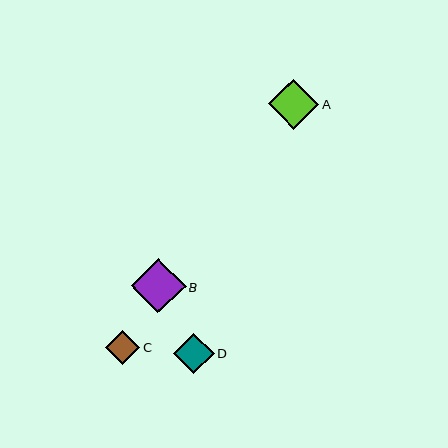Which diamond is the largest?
Diamond B is the largest with a size of approximately 55 pixels.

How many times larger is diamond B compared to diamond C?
Diamond B is approximately 1.6 times the size of diamond C.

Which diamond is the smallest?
Diamond C is the smallest with a size of approximately 34 pixels.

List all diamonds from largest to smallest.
From largest to smallest: B, A, D, C.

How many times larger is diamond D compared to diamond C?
Diamond D is approximately 1.2 times the size of diamond C.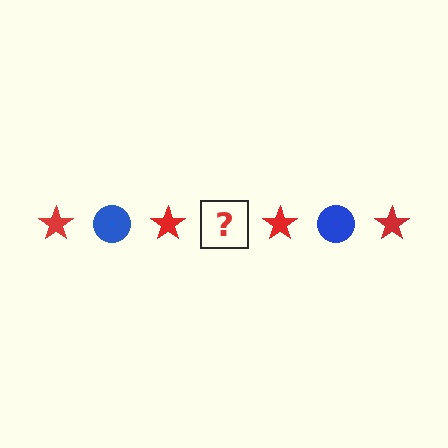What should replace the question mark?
The question mark should be replaced with a blue circle.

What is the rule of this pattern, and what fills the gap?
The rule is that the pattern alternates between red star and blue circle. The gap should be filled with a blue circle.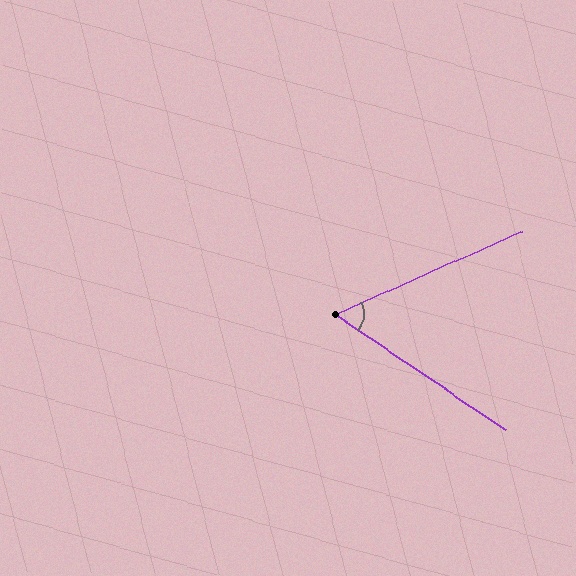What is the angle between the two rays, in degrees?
Approximately 58 degrees.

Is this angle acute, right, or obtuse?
It is acute.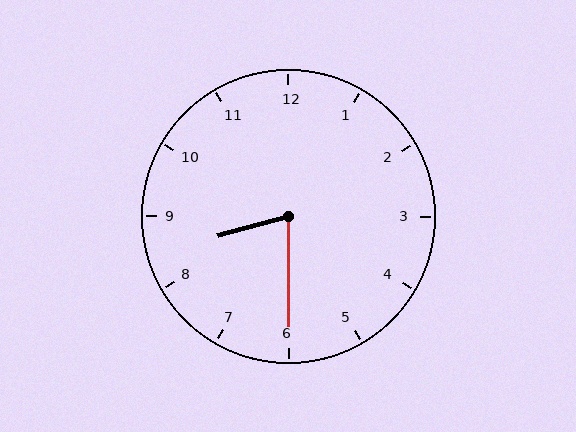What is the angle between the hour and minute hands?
Approximately 75 degrees.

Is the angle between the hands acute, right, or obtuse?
It is acute.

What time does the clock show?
8:30.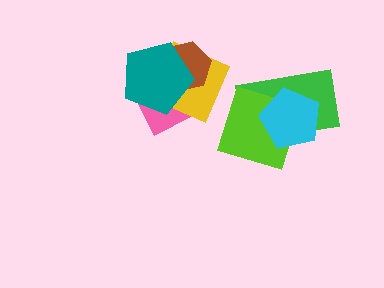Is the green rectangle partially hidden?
Yes, it is partially covered by another shape.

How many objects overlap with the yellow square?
3 objects overlap with the yellow square.